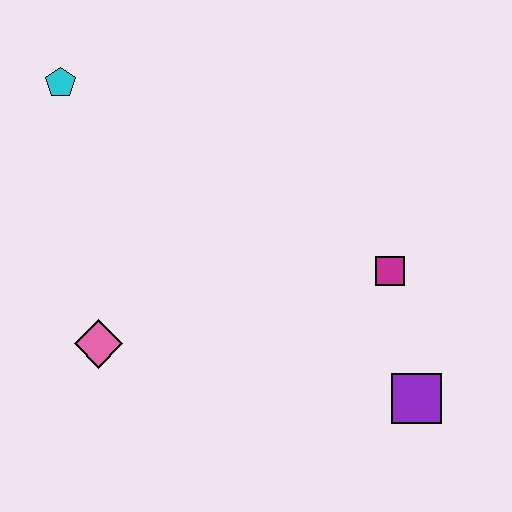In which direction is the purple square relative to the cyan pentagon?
The purple square is to the right of the cyan pentagon.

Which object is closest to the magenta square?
The purple square is closest to the magenta square.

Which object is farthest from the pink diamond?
The purple square is farthest from the pink diamond.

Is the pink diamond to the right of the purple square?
No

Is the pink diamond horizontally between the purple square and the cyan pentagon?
Yes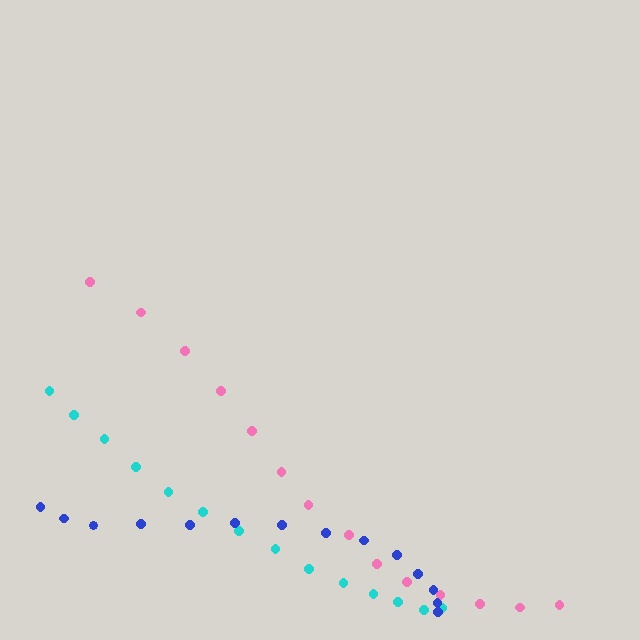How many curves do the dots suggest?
There are 3 distinct paths.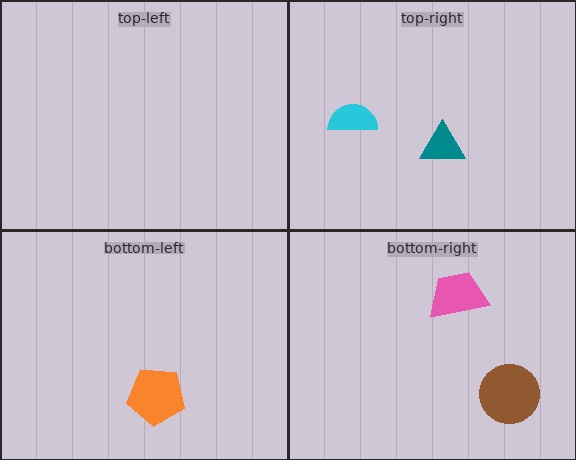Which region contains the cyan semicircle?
The top-right region.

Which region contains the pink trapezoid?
The bottom-right region.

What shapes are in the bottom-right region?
The brown circle, the pink trapezoid.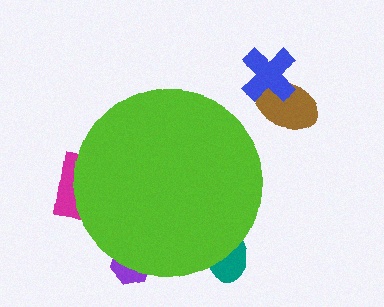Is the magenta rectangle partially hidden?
Yes, the magenta rectangle is partially hidden behind the lime circle.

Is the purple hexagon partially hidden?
Yes, the purple hexagon is partially hidden behind the lime circle.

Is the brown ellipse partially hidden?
No, the brown ellipse is fully visible.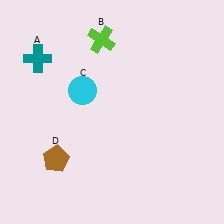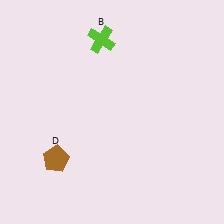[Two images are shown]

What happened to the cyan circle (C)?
The cyan circle (C) was removed in Image 2. It was in the top-left area of Image 1.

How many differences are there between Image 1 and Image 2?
There are 2 differences between the two images.